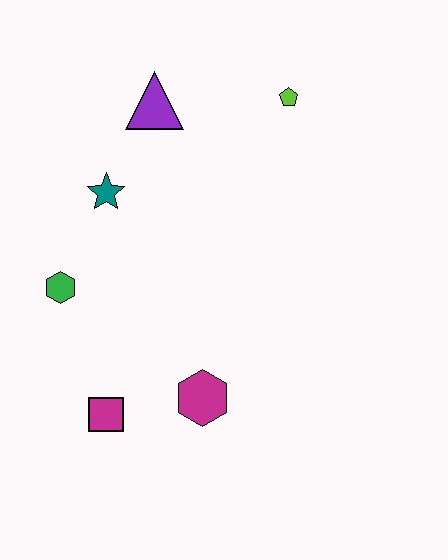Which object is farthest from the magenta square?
The lime pentagon is farthest from the magenta square.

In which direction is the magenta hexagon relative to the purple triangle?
The magenta hexagon is below the purple triangle.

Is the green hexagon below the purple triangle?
Yes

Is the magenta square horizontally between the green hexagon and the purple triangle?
Yes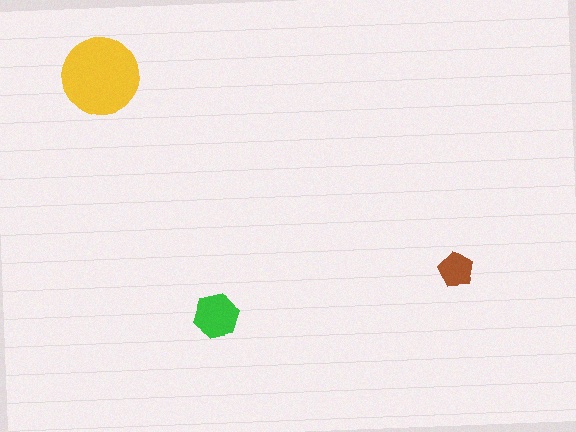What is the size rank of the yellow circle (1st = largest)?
1st.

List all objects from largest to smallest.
The yellow circle, the green hexagon, the brown pentagon.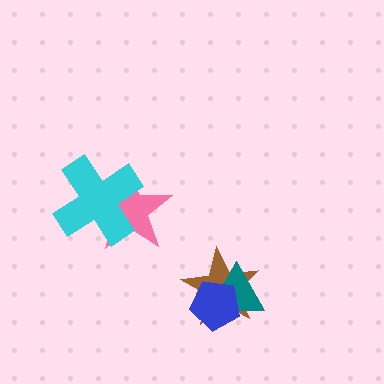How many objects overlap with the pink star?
1 object overlaps with the pink star.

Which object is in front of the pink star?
The cyan cross is in front of the pink star.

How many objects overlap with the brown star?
2 objects overlap with the brown star.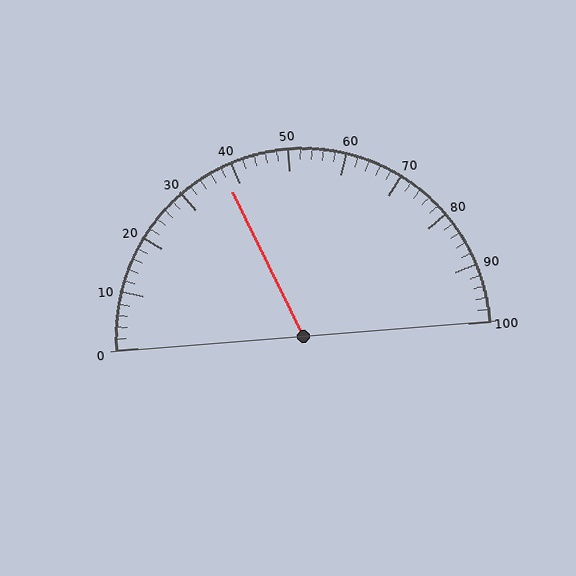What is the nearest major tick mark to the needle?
The nearest major tick mark is 40.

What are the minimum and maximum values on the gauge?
The gauge ranges from 0 to 100.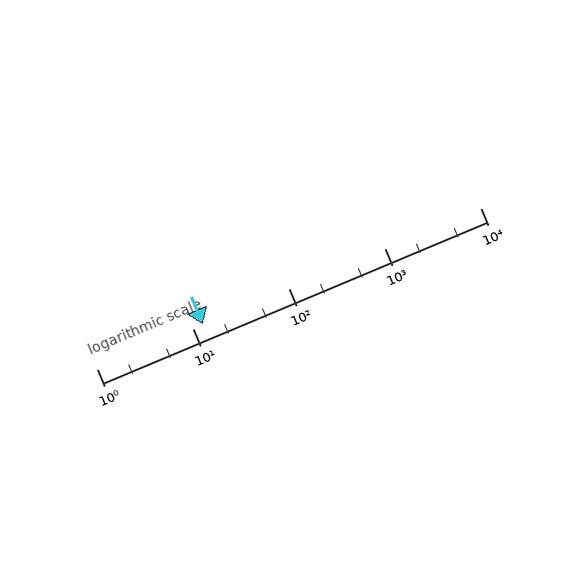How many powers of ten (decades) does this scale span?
The scale spans 4 decades, from 1 to 10000.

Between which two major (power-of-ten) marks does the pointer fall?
The pointer is between 10 and 100.